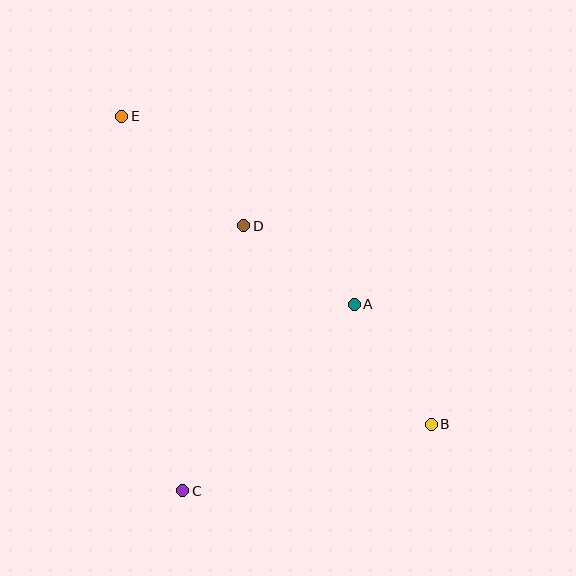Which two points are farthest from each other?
Points B and E are farthest from each other.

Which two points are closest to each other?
Points A and D are closest to each other.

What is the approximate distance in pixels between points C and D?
The distance between C and D is approximately 272 pixels.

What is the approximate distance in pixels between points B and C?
The distance between B and C is approximately 258 pixels.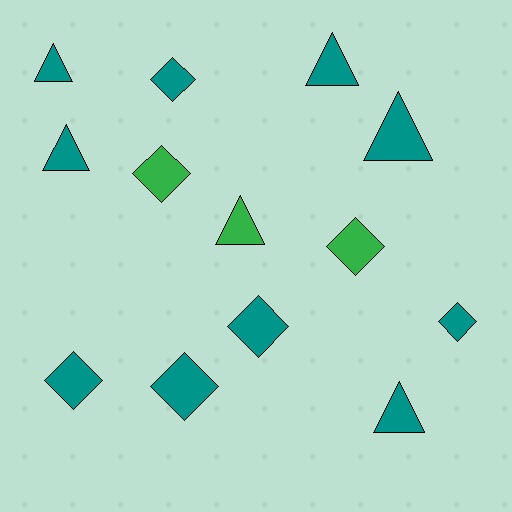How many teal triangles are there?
There are 5 teal triangles.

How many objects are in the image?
There are 13 objects.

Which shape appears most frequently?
Diamond, with 7 objects.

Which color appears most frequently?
Teal, with 10 objects.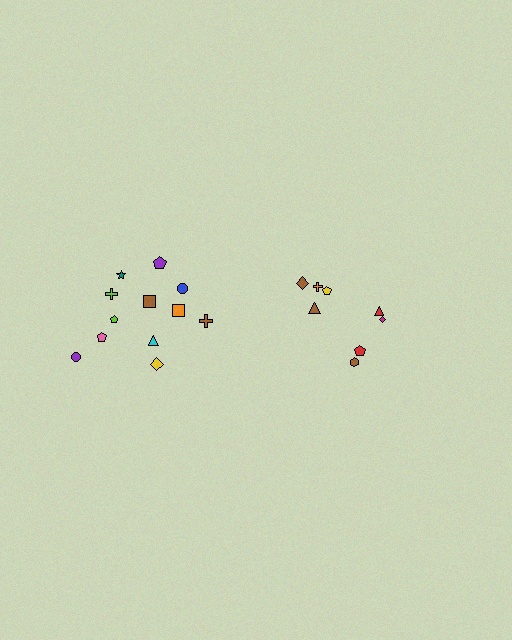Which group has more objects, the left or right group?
The left group.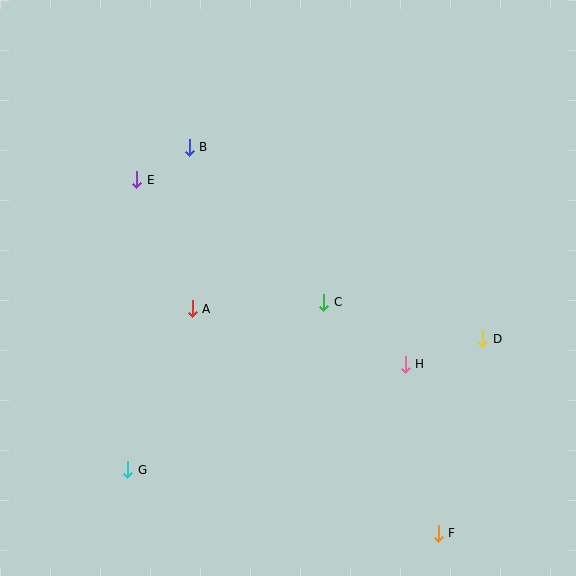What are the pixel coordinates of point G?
Point G is at (127, 469).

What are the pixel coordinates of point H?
Point H is at (405, 364).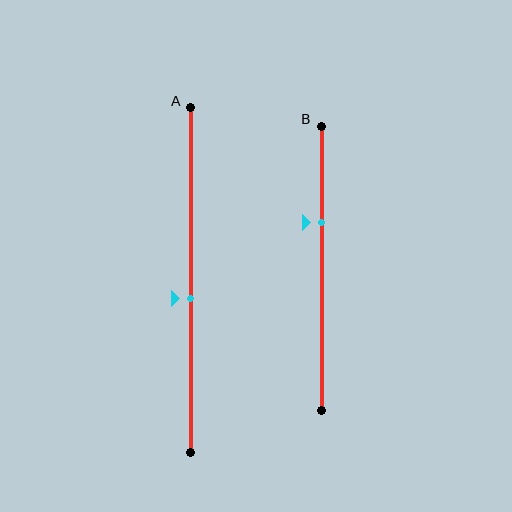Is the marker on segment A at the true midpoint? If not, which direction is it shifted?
No, the marker on segment A is shifted downward by about 6% of the segment length.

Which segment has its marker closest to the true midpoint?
Segment A has its marker closest to the true midpoint.